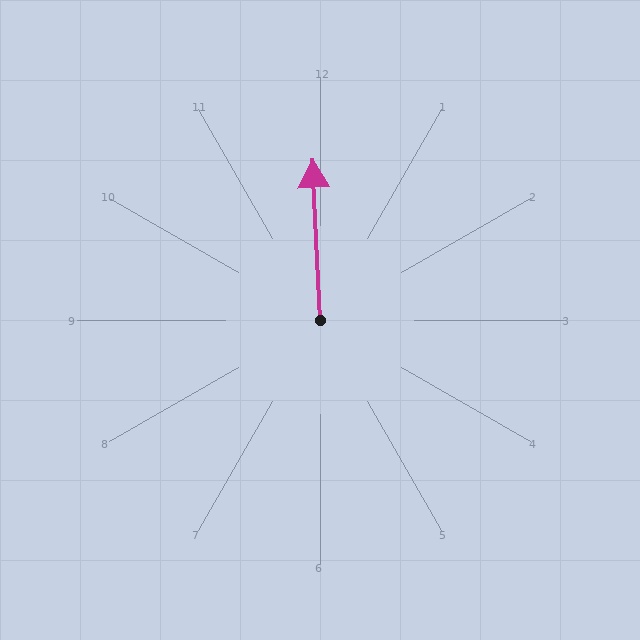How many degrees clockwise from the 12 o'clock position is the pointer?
Approximately 357 degrees.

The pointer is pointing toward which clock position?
Roughly 12 o'clock.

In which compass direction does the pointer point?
North.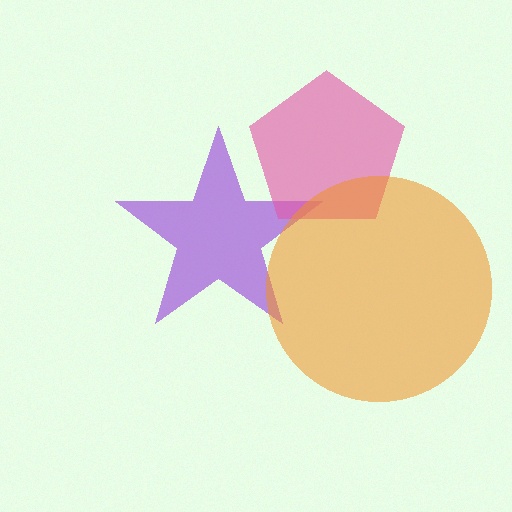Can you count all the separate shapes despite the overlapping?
Yes, there are 3 separate shapes.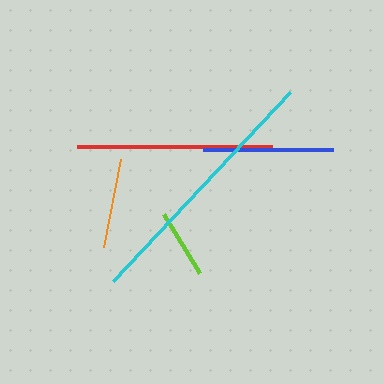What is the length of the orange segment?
The orange segment is approximately 89 pixels long.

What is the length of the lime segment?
The lime segment is approximately 68 pixels long.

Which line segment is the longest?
The cyan line is the longest at approximately 259 pixels.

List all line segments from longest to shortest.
From longest to shortest: cyan, red, blue, orange, lime.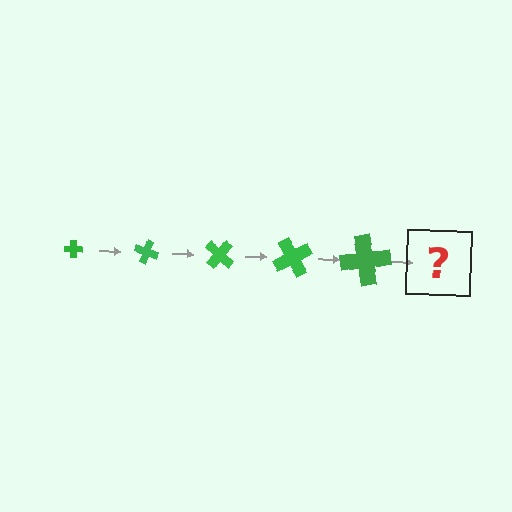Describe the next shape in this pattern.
It should be a cross, larger than the previous one and rotated 100 degrees from the start.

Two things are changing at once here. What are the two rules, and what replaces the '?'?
The two rules are that the cross grows larger each step and it rotates 20 degrees each step. The '?' should be a cross, larger than the previous one and rotated 100 degrees from the start.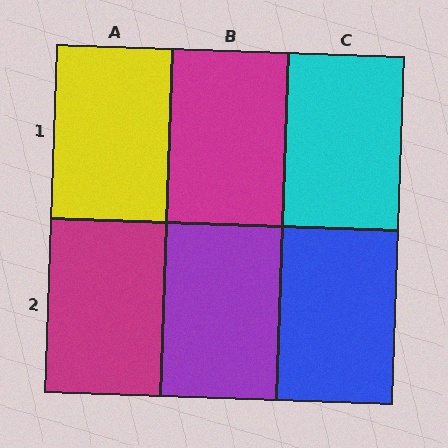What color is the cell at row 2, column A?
Magenta.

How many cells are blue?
1 cell is blue.